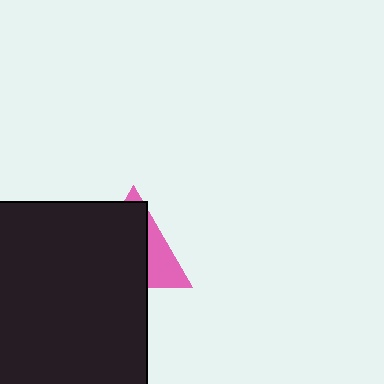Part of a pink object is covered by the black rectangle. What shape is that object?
It is a triangle.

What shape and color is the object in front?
The object in front is a black rectangle.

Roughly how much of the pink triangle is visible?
A small part of it is visible (roughly 32%).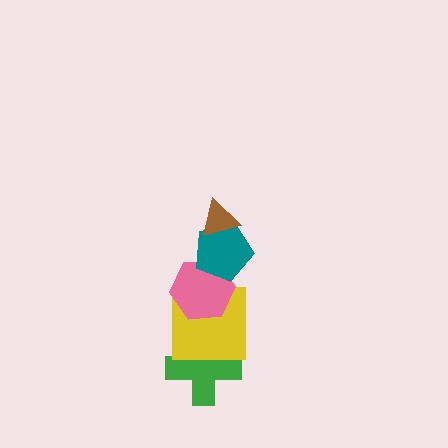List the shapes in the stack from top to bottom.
From top to bottom: the brown triangle, the teal pentagon, the pink hexagon, the yellow square, the green cross.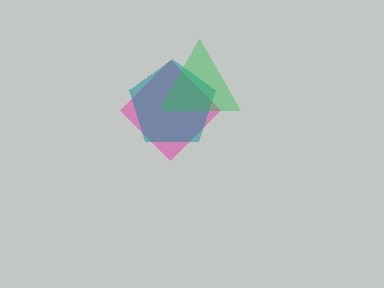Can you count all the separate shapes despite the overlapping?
Yes, there are 3 separate shapes.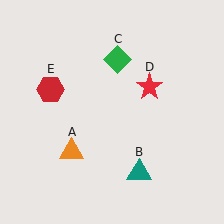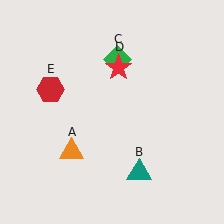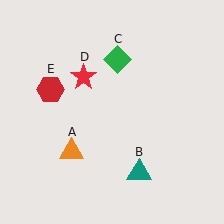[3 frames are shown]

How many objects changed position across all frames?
1 object changed position: red star (object D).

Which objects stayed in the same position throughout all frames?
Orange triangle (object A) and teal triangle (object B) and green diamond (object C) and red hexagon (object E) remained stationary.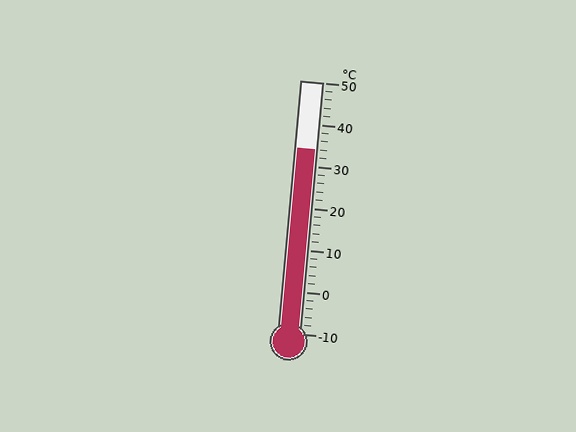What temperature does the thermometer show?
The thermometer shows approximately 34°C.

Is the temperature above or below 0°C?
The temperature is above 0°C.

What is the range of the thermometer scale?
The thermometer scale ranges from -10°C to 50°C.